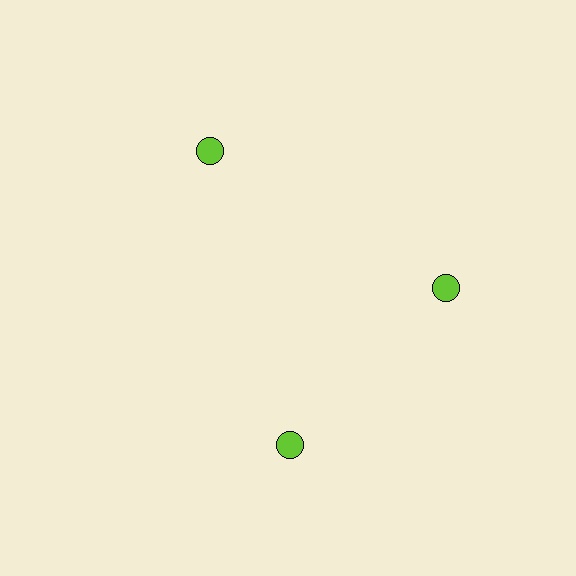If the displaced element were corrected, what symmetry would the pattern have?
It would have 3-fold rotational symmetry — the pattern would map onto itself every 120 degrees.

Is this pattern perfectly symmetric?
No. The 3 lime circles are arranged in a ring, but one element near the 7 o'clock position is rotated out of alignment along the ring, breaking the 3-fold rotational symmetry.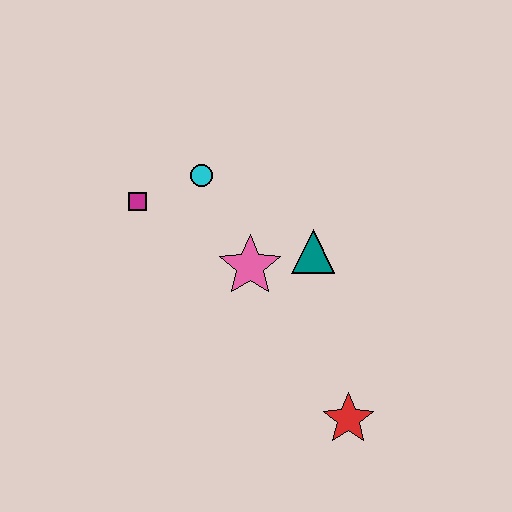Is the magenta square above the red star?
Yes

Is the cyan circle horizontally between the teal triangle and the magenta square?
Yes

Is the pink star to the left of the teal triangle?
Yes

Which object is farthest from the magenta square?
The red star is farthest from the magenta square.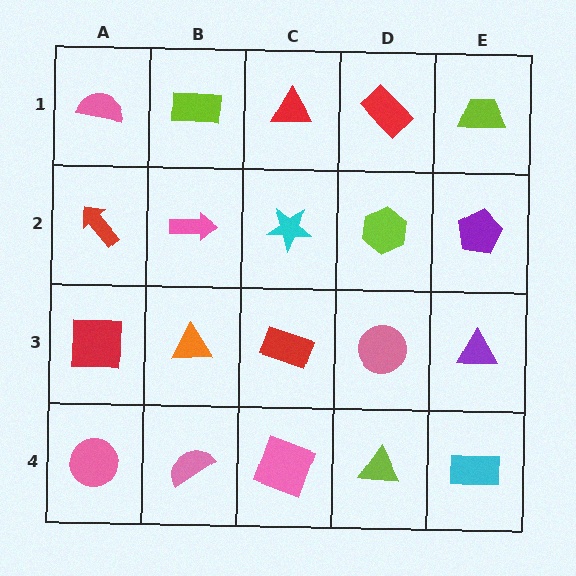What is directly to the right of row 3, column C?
A pink circle.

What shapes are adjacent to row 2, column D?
A red rectangle (row 1, column D), a pink circle (row 3, column D), a cyan star (row 2, column C), a purple pentagon (row 2, column E).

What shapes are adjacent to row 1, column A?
A red arrow (row 2, column A), a lime rectangle (row 1, column B).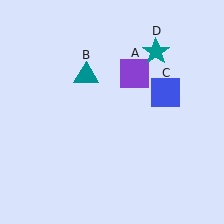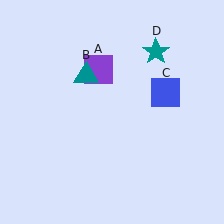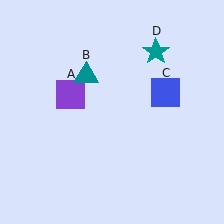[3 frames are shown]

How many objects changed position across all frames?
1 object changed position: purple square (object A).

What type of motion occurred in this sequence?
The purple square (object A) rotated counterclockwise around the center of the scene.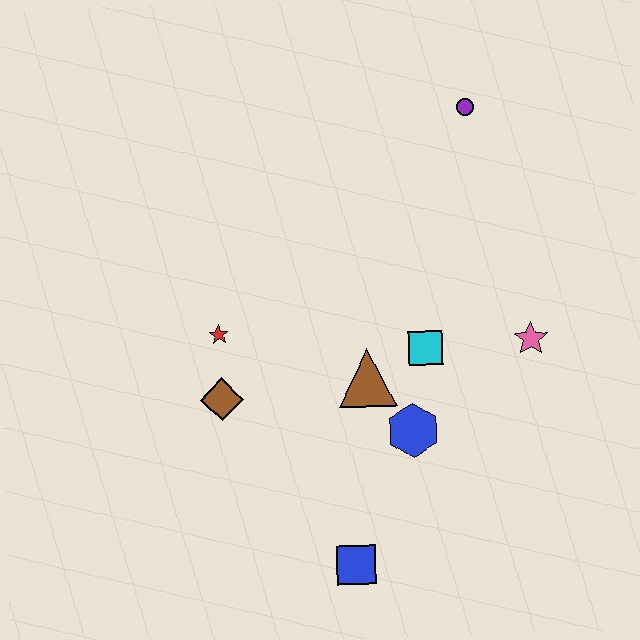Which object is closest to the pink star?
The cyan square is closest to the pink star.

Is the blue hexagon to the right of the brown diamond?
Yes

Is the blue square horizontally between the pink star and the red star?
Yes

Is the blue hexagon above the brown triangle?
No